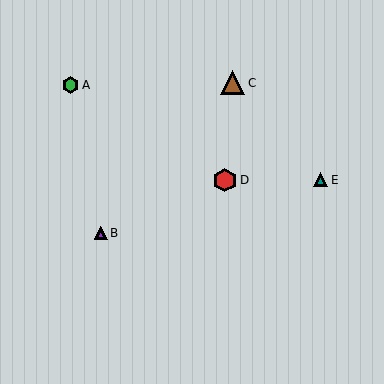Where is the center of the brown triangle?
The center of the brown triangle is at (233, 83).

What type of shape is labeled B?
Shape B is a purple triangle.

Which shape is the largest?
The brown triangle (labeled C) is the largest.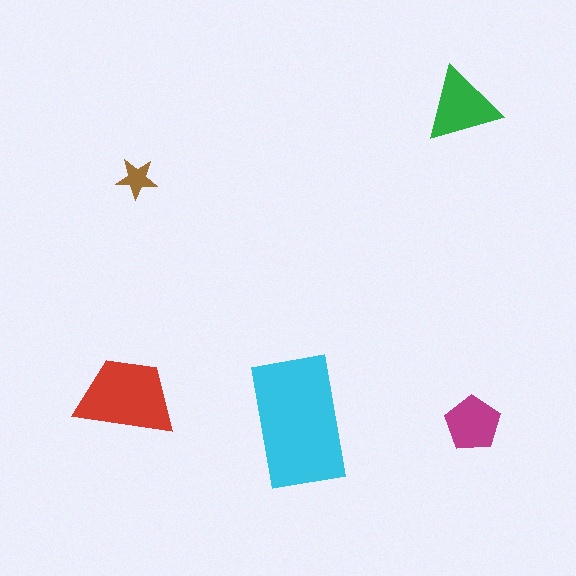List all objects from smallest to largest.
The brown star, the magenta pentagon, the green triangle, the red trapezoid, the cyan rectangle.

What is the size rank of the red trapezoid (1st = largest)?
2nd.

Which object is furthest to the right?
The magenta pentagon is rightmost.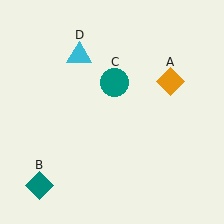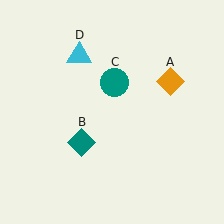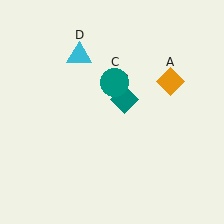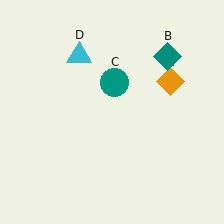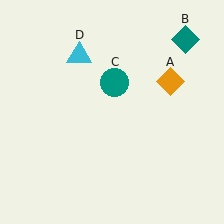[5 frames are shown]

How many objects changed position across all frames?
1 object changed position: teal diamond (object B).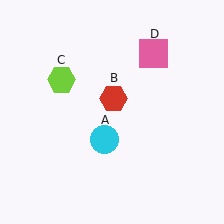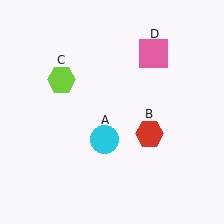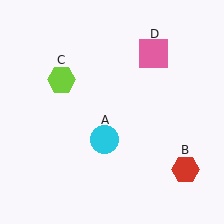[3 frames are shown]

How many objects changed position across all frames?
1 object changed position: red hexagon (object B).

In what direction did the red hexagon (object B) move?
The red hexagon (object B) moved down and to the right.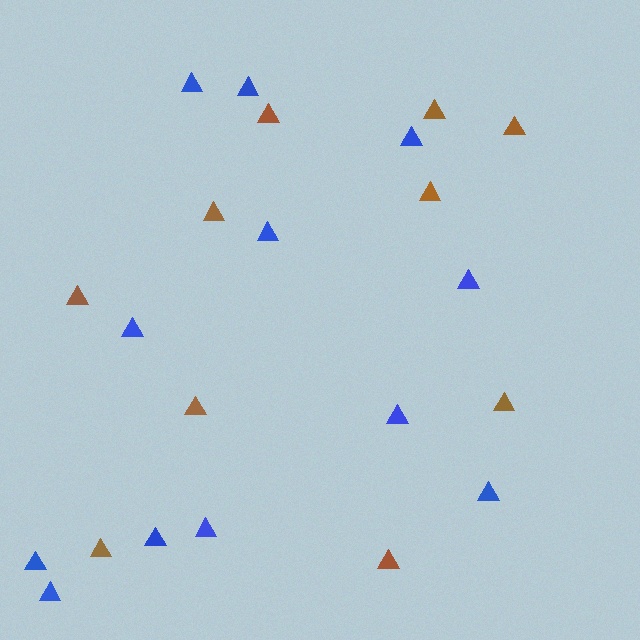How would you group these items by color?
There are 2 groups: one group of brown triangles (10) and one group of blue triangles (12).